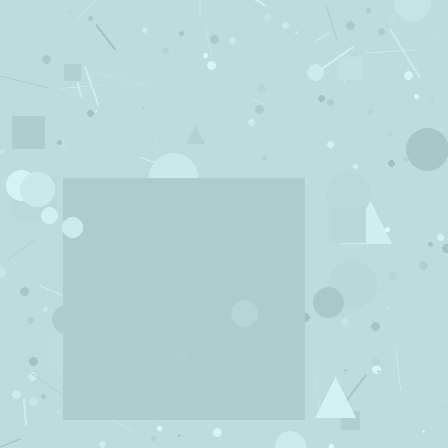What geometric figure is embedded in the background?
A square is embedded in the background.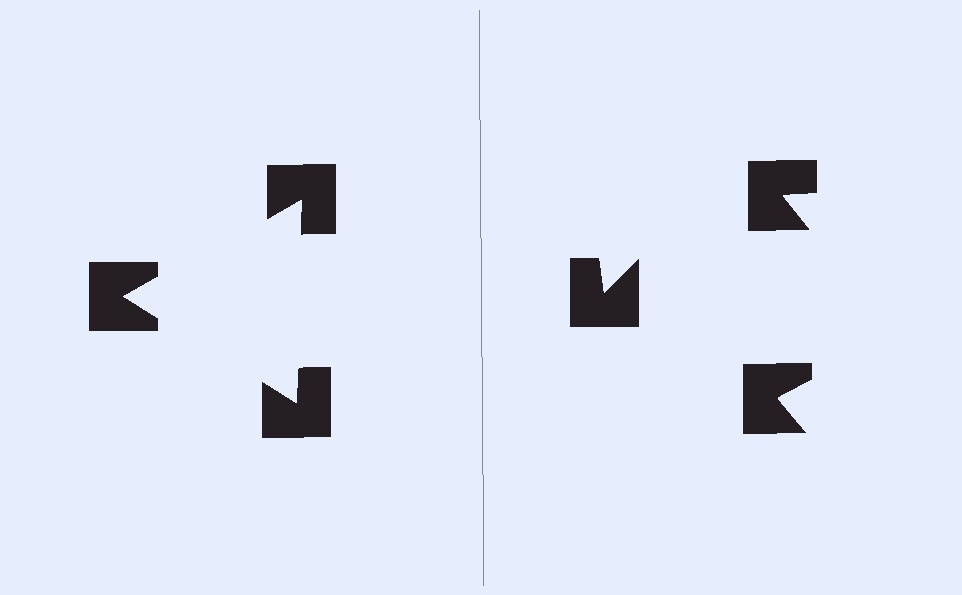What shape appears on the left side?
An illusory triangle.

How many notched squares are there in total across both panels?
6 — 3 on each side.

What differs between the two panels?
The notched squares are positioned identically on both sides; only the wedge orientations differ. On the left they align to a triangle; on the right they are misaligned.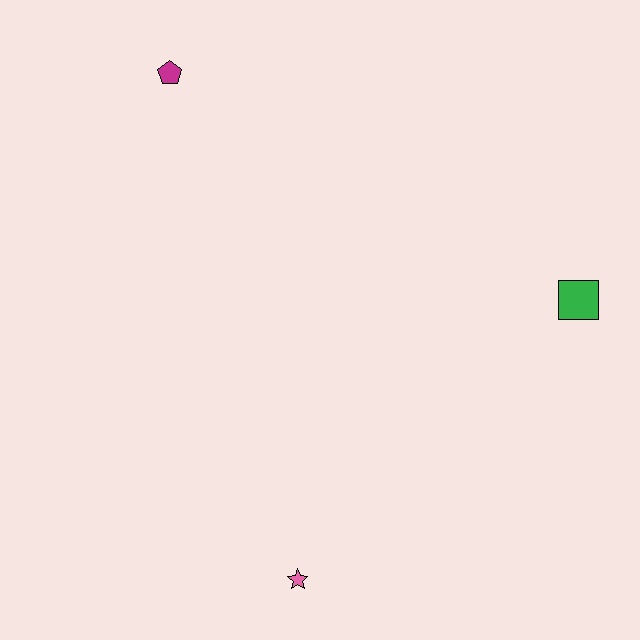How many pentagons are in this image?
There is 1 pentagon.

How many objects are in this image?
There are 3 objects.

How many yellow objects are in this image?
There are no yellow objects.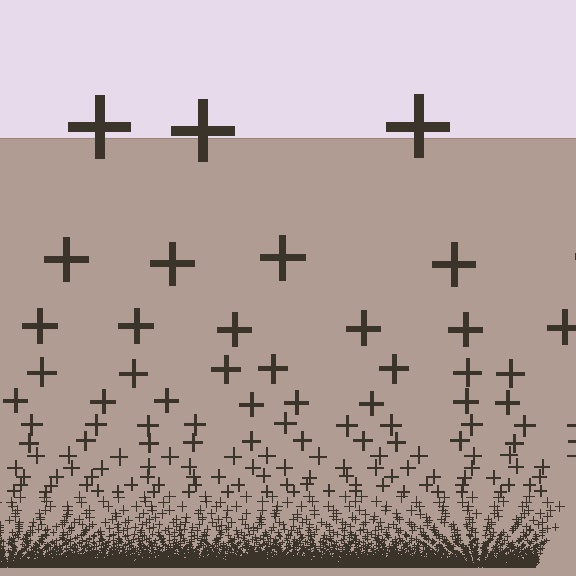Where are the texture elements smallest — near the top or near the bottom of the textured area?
Near the bottom.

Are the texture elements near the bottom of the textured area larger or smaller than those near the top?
Smaller. The gradient is inverted — elements near the bottom are smaller and denser.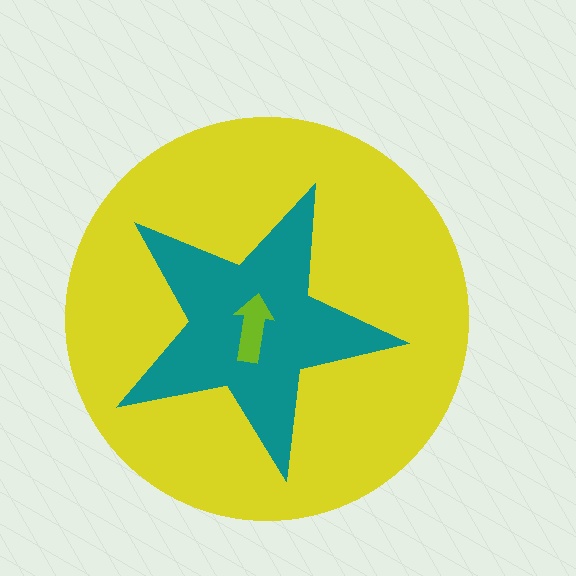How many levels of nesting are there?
3.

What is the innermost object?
The lime arrow.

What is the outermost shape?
The yellow circle.